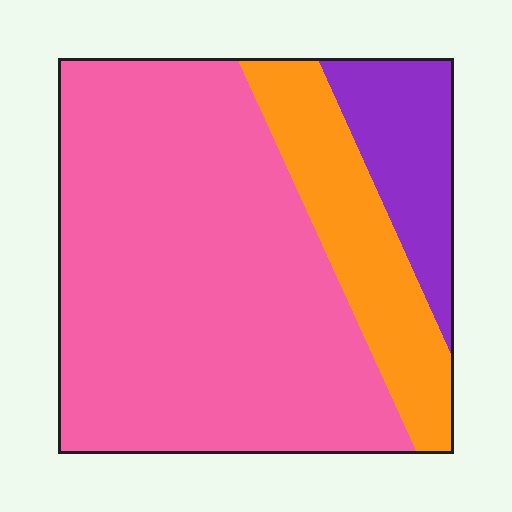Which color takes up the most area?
Pink, at roughly 70%.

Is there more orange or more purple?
Orange.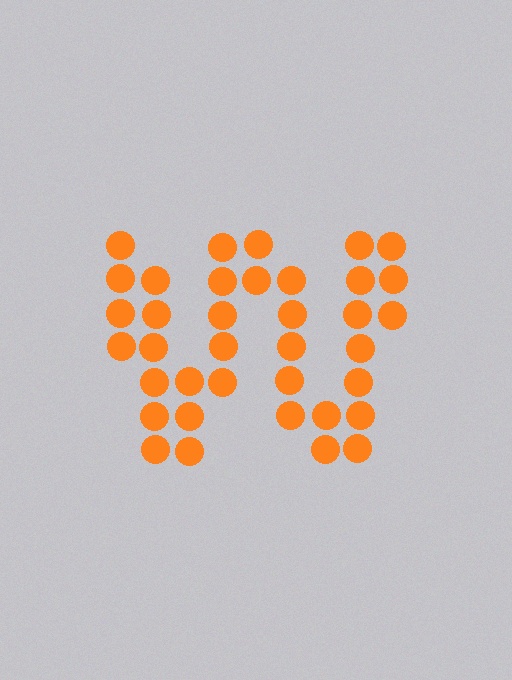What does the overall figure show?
The overall figure shows the letter W.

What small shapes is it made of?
It is made of small circles.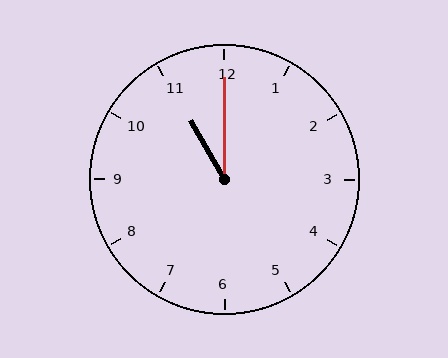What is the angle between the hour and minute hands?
Approximately 30 degrees.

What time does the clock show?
11:00.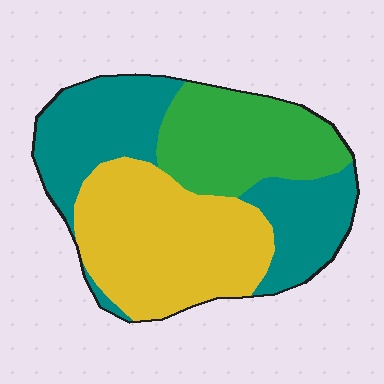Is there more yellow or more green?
Yellow.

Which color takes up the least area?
Green, at roughly 25%.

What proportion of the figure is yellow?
Yellow takes up about three eighths (3/8) of the figure.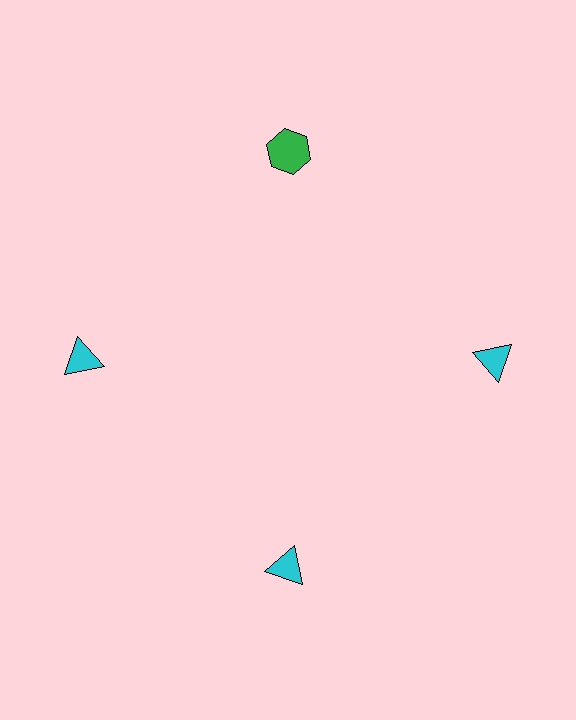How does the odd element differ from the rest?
It differs in both color (green instead of cyan) and shape (hexagon instead of triangle).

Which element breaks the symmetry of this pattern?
The green hexagon at roughly the 12 o'clock position breaks the symmetry. All other shapes are cyan triangles.